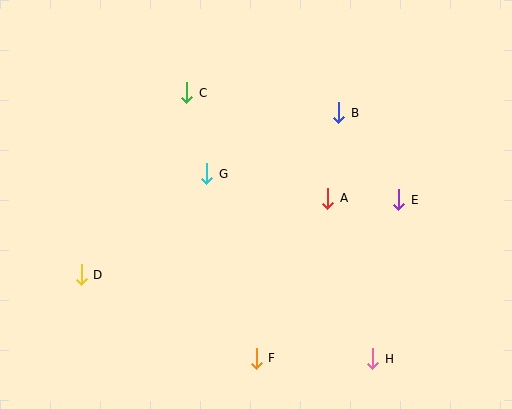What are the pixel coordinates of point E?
Point E is at (399, 200).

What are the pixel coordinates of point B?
Point B is at (339, 113).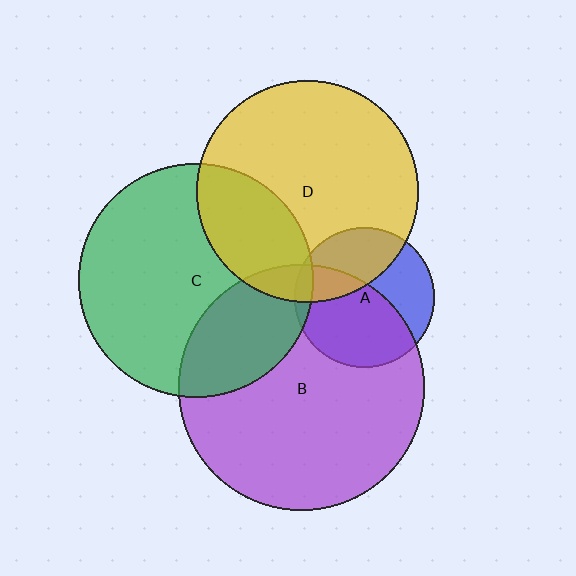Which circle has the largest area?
Circle B (purple).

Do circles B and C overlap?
Yes.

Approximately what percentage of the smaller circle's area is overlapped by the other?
Approximately 25%.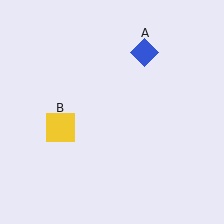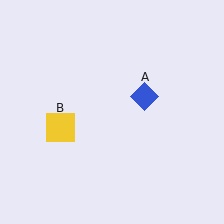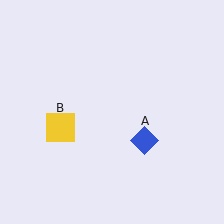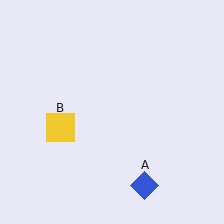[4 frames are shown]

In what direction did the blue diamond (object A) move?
The blue diamond (object A) moved down.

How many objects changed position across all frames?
1 object changed position: blue diamond (object A).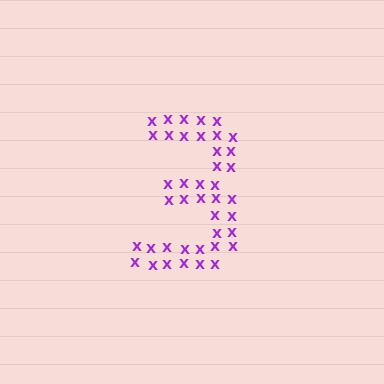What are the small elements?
The small elements are letter X's.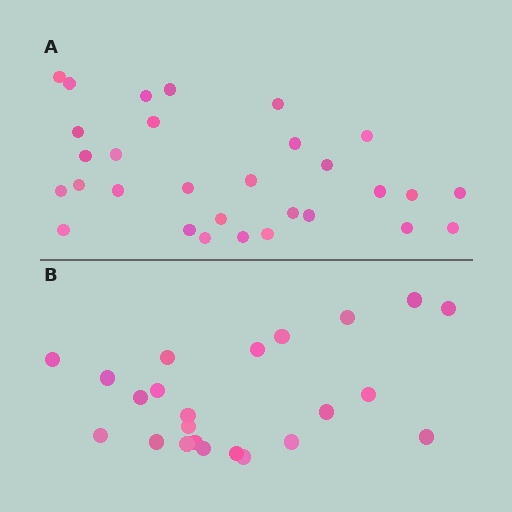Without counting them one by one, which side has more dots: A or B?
Region A (the top region) has more dots.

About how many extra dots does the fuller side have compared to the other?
Region A has roughly 8 or so more dots than region B.